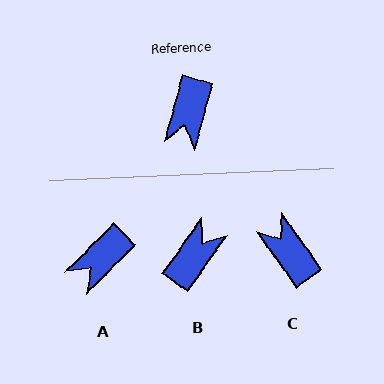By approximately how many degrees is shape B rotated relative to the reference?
Approximately 161 degrees counter-clockwise.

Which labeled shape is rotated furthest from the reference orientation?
B, about 161 degrees away.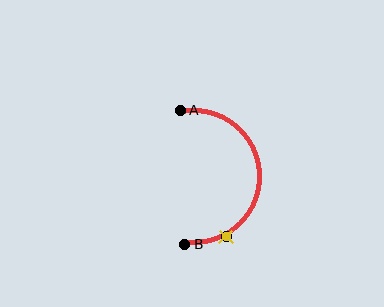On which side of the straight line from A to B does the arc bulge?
The arc bulges to the right of the straight line connecting A and B.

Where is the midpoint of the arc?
The arc midpoint is the point on the curve farthest from the straight line joining A and B. It sits to the right of that line.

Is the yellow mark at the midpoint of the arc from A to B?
No. The yellow mark lies on the arc but is closer to endpoint B. The arc midpoint would be at the point on the curve equidistant along the arc from both A and B.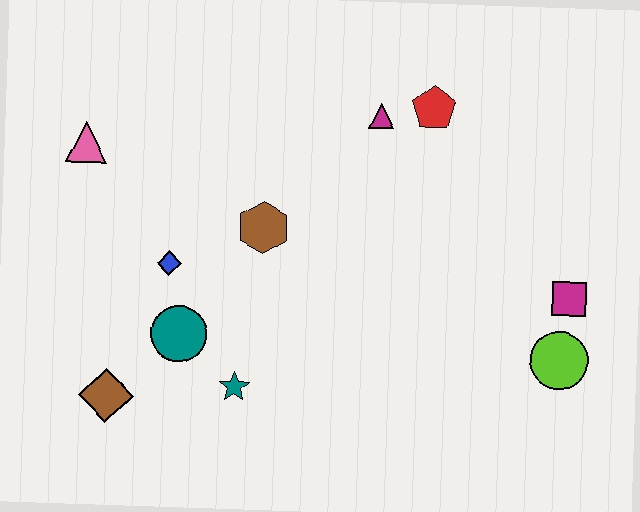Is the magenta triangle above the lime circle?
Yes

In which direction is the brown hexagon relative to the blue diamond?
The brown hexagon is to the right of the blue diamond.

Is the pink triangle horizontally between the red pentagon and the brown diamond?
No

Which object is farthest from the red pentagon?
The brown diamond is farthest from the red pentagon.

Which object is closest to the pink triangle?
The blue diamond is closest to the pink triangle.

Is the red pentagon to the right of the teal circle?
Yes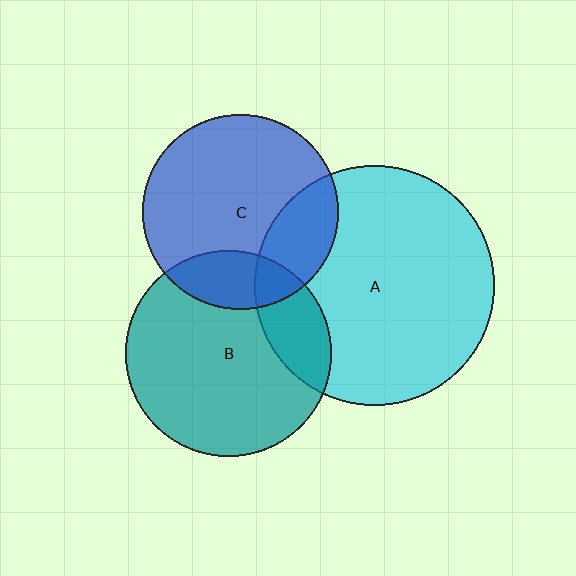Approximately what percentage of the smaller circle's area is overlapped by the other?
Approximately 25%.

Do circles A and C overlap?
Yes.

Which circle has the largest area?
Circle A (cyan).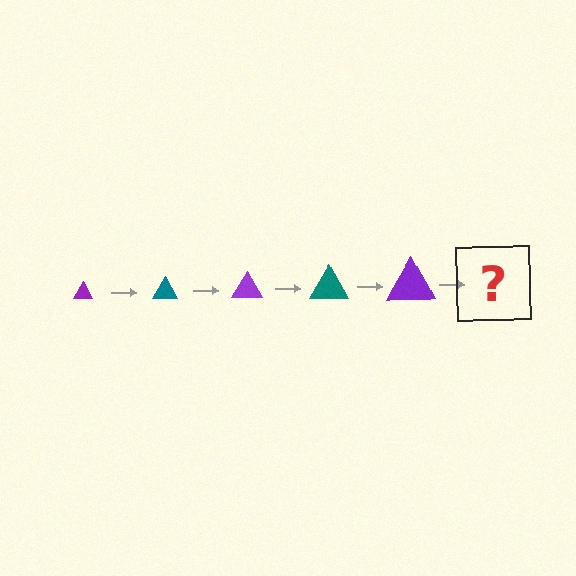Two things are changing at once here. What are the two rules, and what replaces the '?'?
The two rules are that the triangle grows larger each step and the color cycles through purple and teal. The '?' should be a teal triangle, larger than the previous one.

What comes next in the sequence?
The next element should be a teal triangle, larger than the previous one.